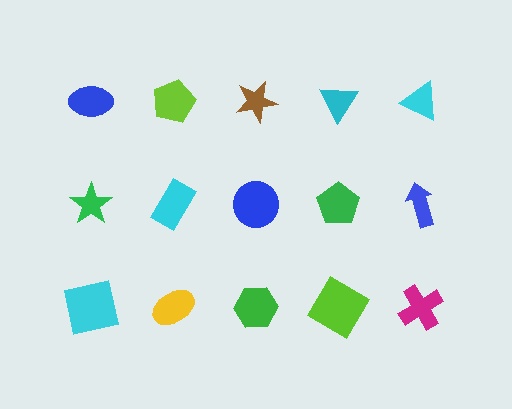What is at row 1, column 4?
A cyan triangle.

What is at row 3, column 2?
A yellow ellipse.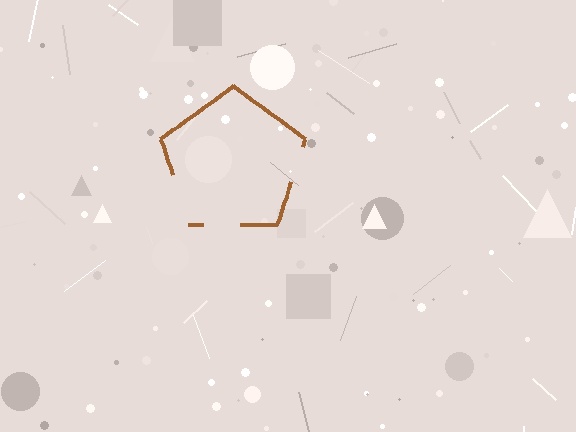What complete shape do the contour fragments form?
The contour fragments form a pentagon.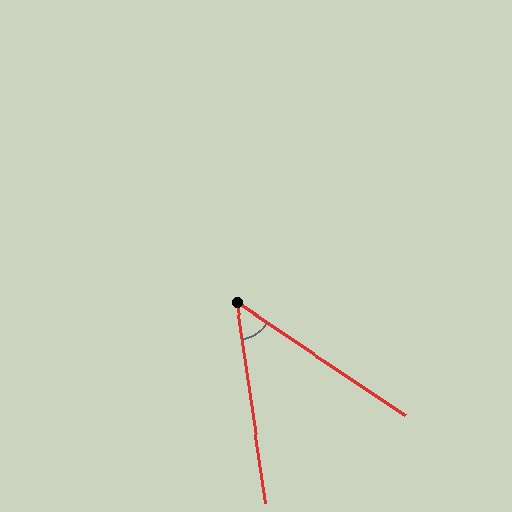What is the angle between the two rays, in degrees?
Approximately 48 degrees.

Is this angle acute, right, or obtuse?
It is acute.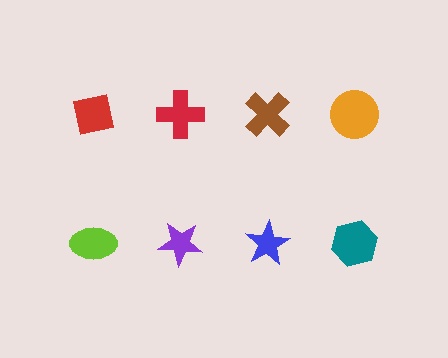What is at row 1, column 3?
A brown cross.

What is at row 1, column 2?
A red cross.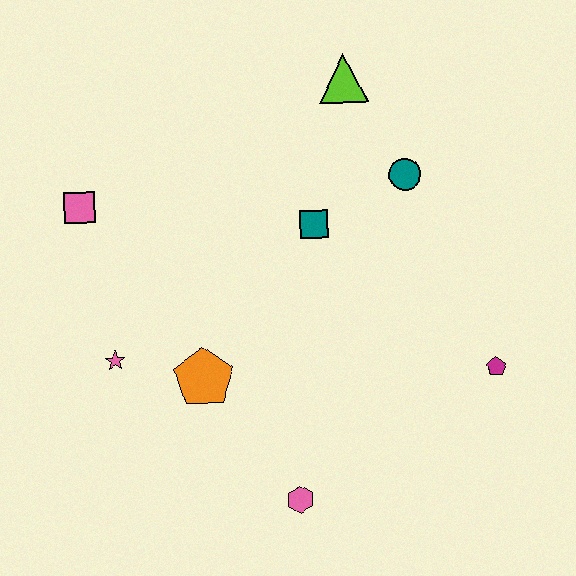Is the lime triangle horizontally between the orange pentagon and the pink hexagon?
No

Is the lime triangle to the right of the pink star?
Yes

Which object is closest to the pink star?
The orange pentagon is closest to the pink star.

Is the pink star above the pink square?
No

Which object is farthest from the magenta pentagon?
The pink square is farthest from the magenta pentagon.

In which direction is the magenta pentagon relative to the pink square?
The magenta pentagon is to the right of the pink square.